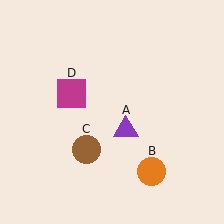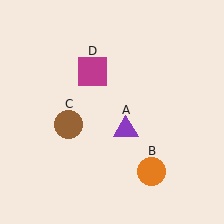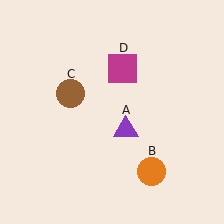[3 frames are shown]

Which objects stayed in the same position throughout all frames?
Purple triangle (object A) and orange circle (object B) remained stationary.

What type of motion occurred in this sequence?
The brown circle (object C), magenta square (object D) rotated clockwise around the center of the scene.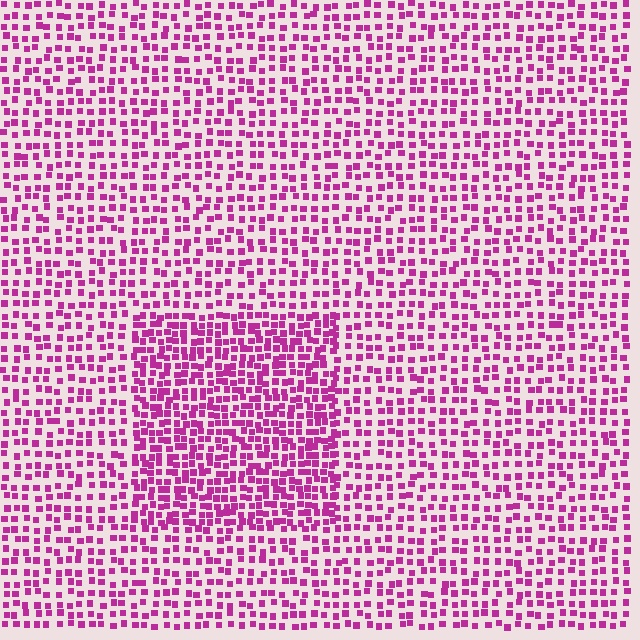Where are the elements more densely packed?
The elements are more densely packed inside the rectangle boundary.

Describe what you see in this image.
The image contains small magenta elements arranged at two different densities. A rectangle-shaped region is visible where the elements are more densely packed than the surrounding area.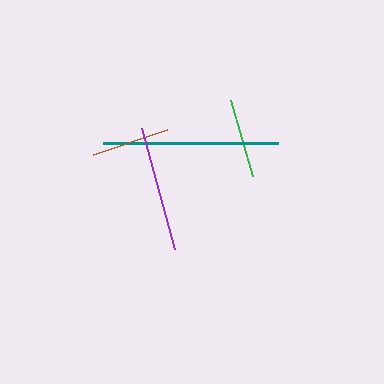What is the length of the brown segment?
The brown segment is approximately 78 pixels long.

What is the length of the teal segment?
The teal segment is approximately 175 pixels long.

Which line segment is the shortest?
The brown line is the shortest at approximately 78 pixels.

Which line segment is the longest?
The teal line is the longest at approximately 175 pixels.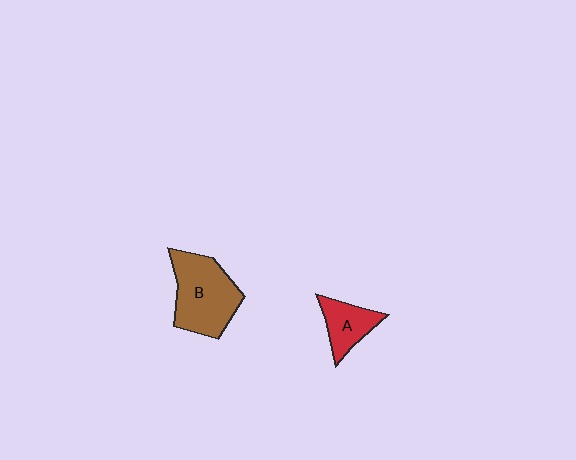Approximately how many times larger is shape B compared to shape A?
Approximately 2.0 times.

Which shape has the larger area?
Shape B (brown).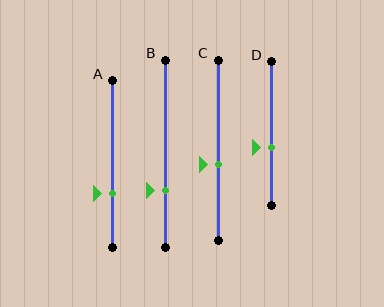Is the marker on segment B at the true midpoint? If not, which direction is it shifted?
No, the marker on segment B is shifted downward by about 20% of the segment length.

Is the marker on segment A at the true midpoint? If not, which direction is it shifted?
No, the marker on segment A is shifted downward by about 18% of the segment length.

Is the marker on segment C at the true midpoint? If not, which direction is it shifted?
No, the marker on segment C is shifted downward by about 8% of the segment length.